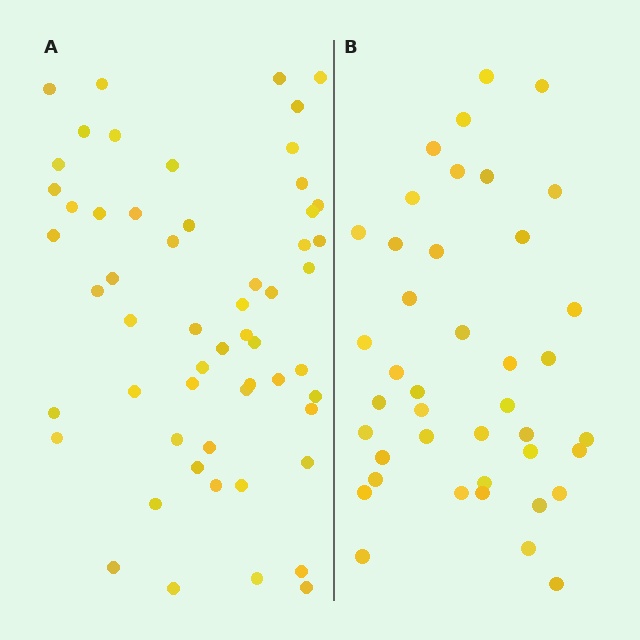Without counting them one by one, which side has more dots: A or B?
Region A (the left region) has more dots.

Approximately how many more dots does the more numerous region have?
Region A has approximately 15 more dots than region B.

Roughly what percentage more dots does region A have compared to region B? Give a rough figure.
About 35% more.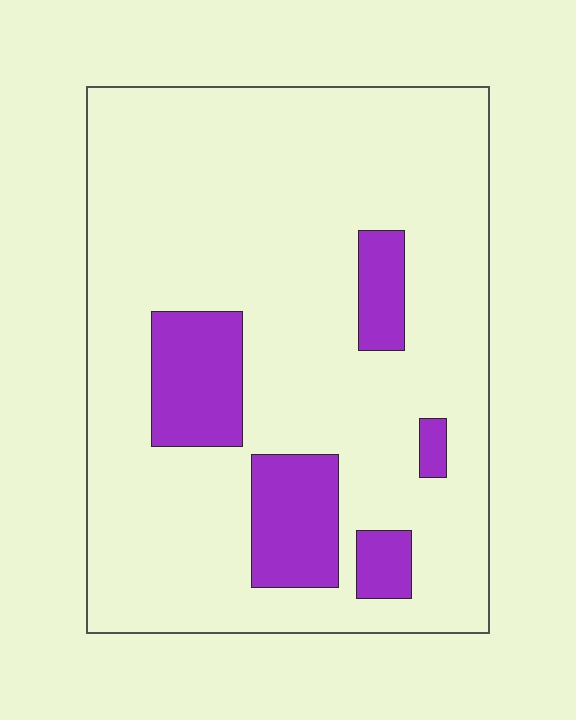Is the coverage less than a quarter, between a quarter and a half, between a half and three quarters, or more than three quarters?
Less than a quarter.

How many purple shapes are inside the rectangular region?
5.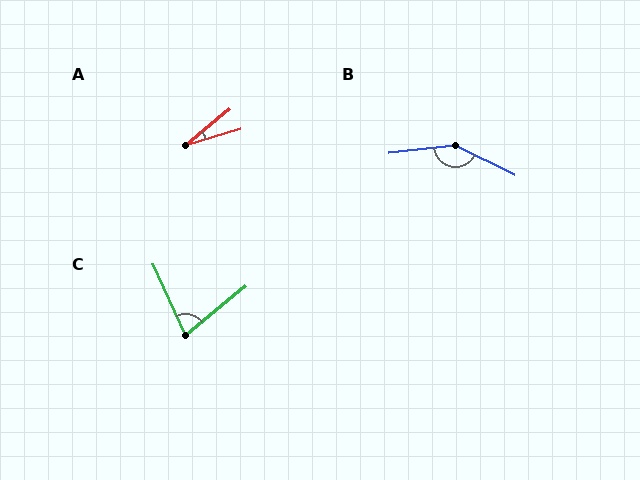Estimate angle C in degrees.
Approximately 75 degrees.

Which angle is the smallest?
A, at approximately 23 degrees.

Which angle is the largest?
B, at approximately 147 degrees.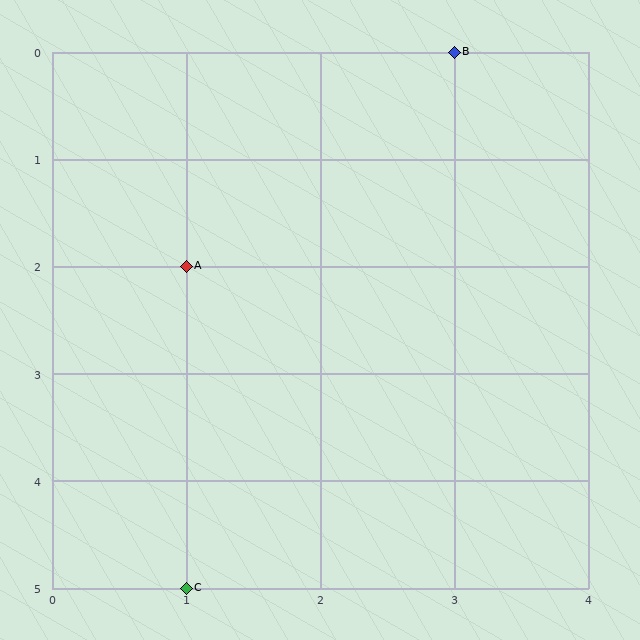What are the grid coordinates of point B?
Point B is at grid coordinates (3, 0).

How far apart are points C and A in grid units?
Points C and A are 3 rows apart.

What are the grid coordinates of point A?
Point A is at grid coordinates (1, 2).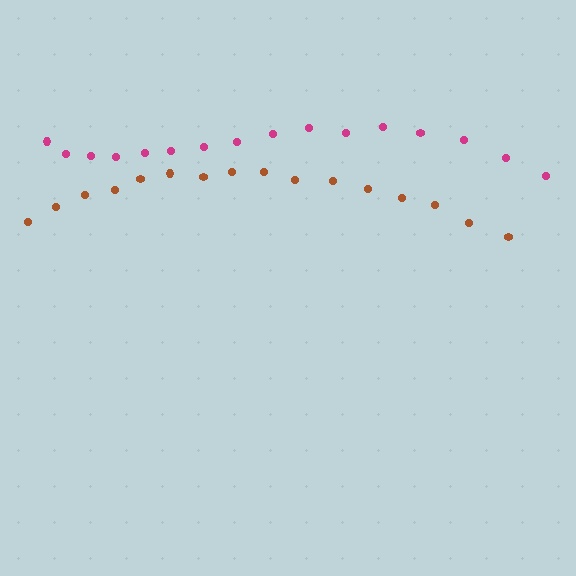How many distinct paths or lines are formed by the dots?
There are 2 distinct paths.